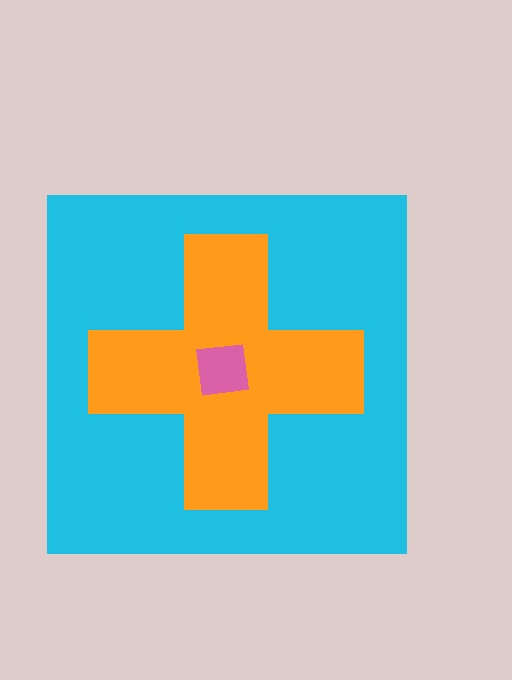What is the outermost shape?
The cyan square.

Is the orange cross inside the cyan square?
Yes.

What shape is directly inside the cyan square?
The orange cross.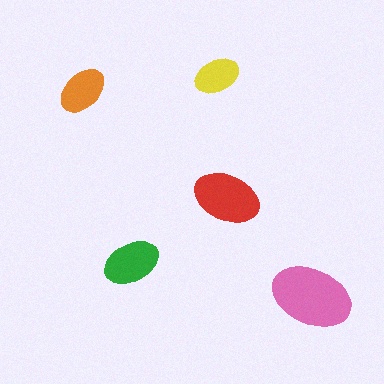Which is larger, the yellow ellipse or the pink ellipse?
The pink one.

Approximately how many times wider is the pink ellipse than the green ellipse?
About 1.5 times wider.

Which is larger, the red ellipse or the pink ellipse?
The pink one.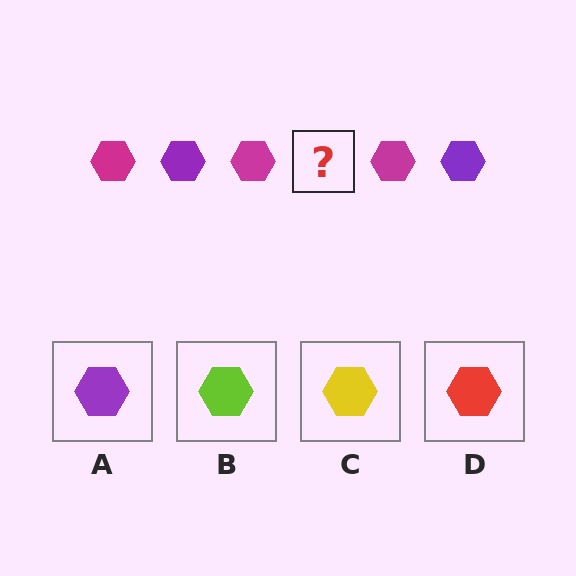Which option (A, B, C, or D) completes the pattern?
A.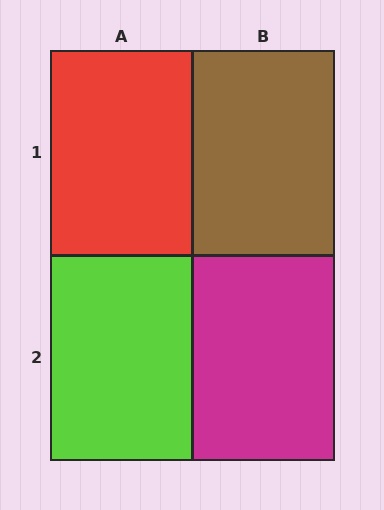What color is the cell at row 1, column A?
Red.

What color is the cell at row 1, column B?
Brown.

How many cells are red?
1 cell is red.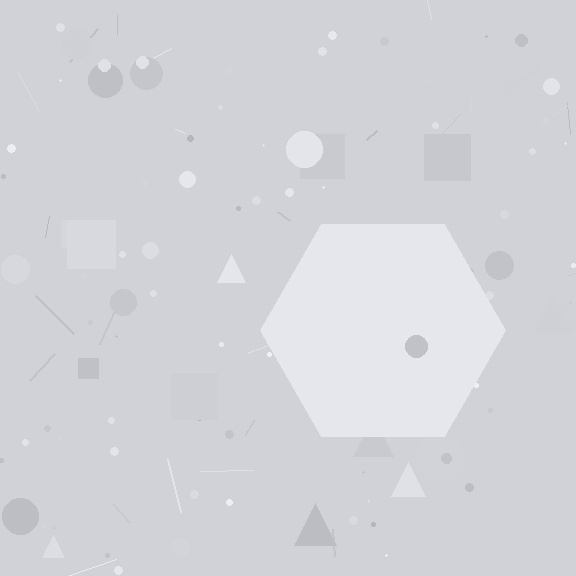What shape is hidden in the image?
A hexagon is hidden in the image.